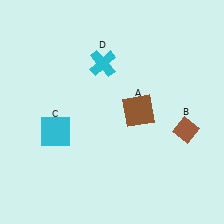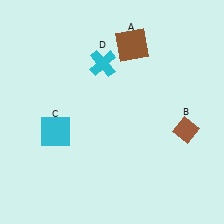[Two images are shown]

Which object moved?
The brown square (A) moved up.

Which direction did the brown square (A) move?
The brown square (A) moved up.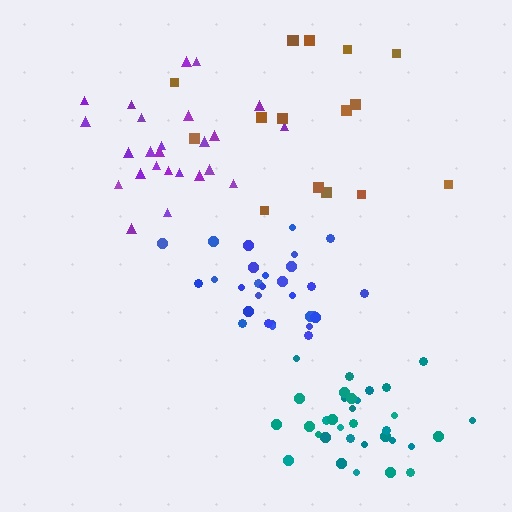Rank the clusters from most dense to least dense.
teal, blue, purple, brown.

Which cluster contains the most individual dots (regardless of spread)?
Teal (34).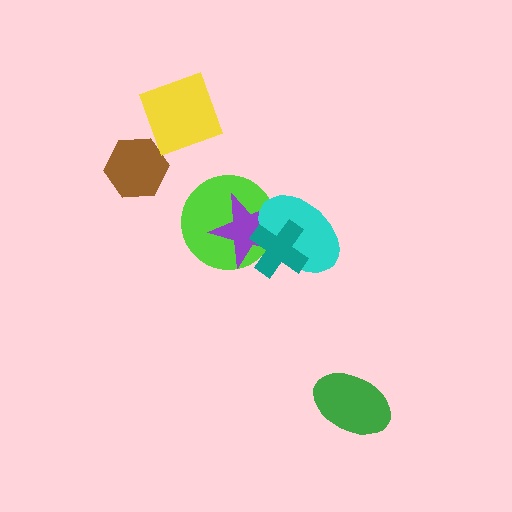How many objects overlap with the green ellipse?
0 objects overlap with the green ellipse.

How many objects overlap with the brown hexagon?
1 object overlaps with the brown hexagon.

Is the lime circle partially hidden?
Yes, it is partially covered by another shape.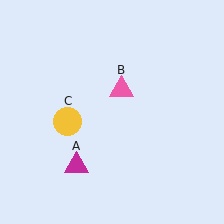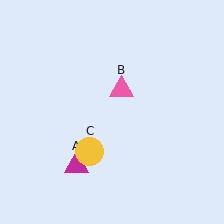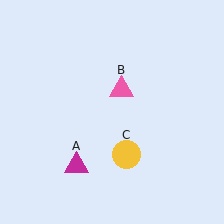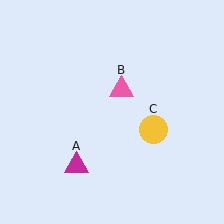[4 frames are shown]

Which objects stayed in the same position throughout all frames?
Magenta triangle (object A) and pink triangle (object B) remained stationary.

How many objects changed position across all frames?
1 object changed position: yellow circle (object C).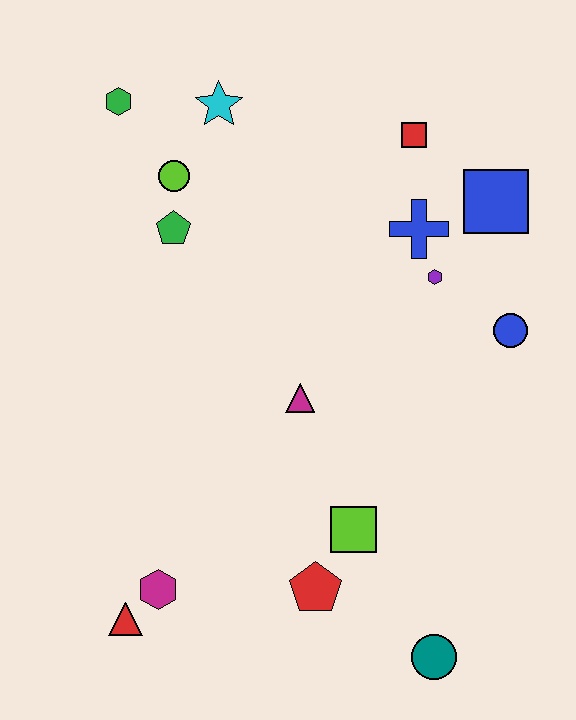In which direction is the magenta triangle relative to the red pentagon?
The magenta triangle is above the red pentagon.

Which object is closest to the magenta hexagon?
The red triangle is closest to the magenta hexagon.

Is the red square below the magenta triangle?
No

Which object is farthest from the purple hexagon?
The red triangle is farthest from the purple hexagon.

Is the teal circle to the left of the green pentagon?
No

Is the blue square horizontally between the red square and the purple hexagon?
No